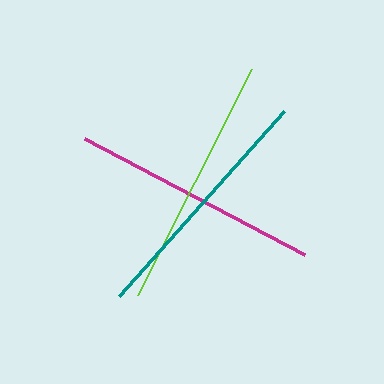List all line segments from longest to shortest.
From longest to shortest: lime, magenta, teal.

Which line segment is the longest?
The lime line is the longest at approximately 253 pixels.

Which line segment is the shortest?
The teal line is the shortest at approximately 248 pixels.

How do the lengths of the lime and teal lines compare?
The lime and teal lines are approximately the same length.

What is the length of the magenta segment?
The magenta segment is approximately 249 pixels long.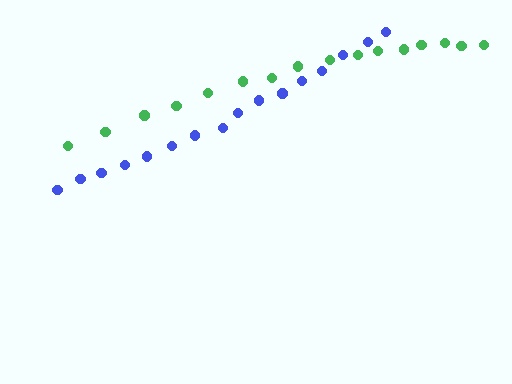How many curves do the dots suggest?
There are 2 distinct paths.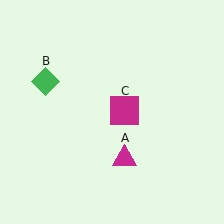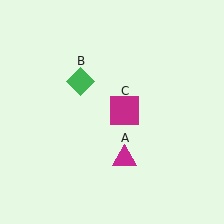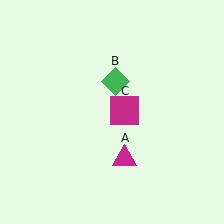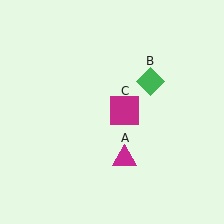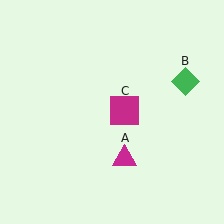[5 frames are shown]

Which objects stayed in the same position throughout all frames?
Magenta triangle (object A) and magenta square (object C) remained stationary.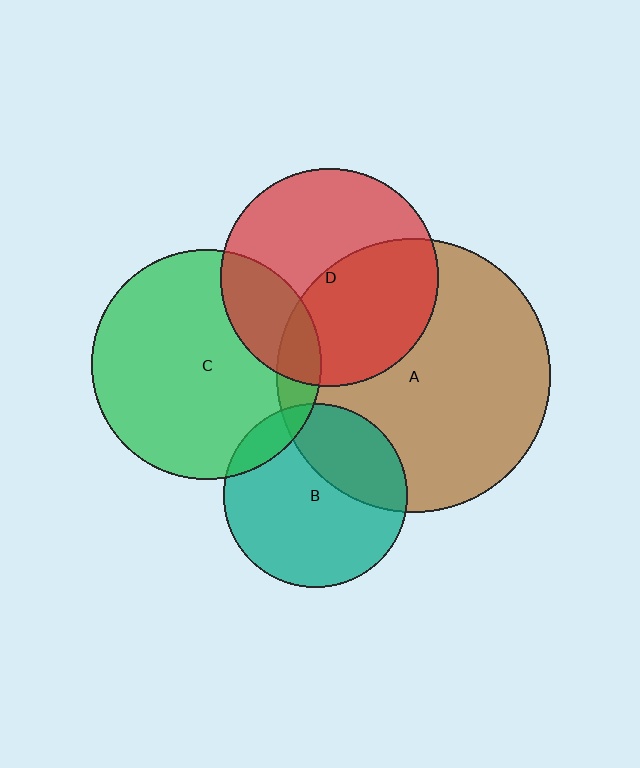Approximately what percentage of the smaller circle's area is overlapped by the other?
Approximately 10%.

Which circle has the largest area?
Circle A (brown).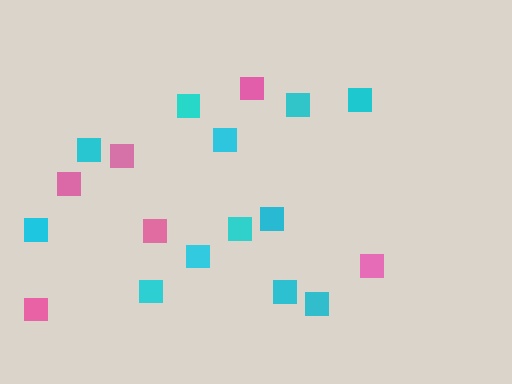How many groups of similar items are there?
There are 2 groups: one group of pink squares (6) and one group of cyan squares (12).